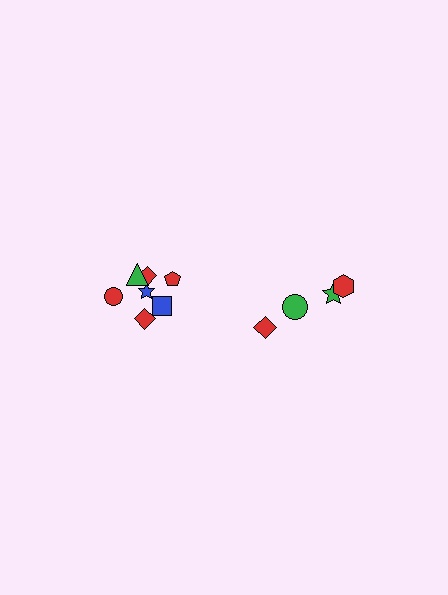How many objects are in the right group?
There are 4 objects.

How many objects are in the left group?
There are 7 objects.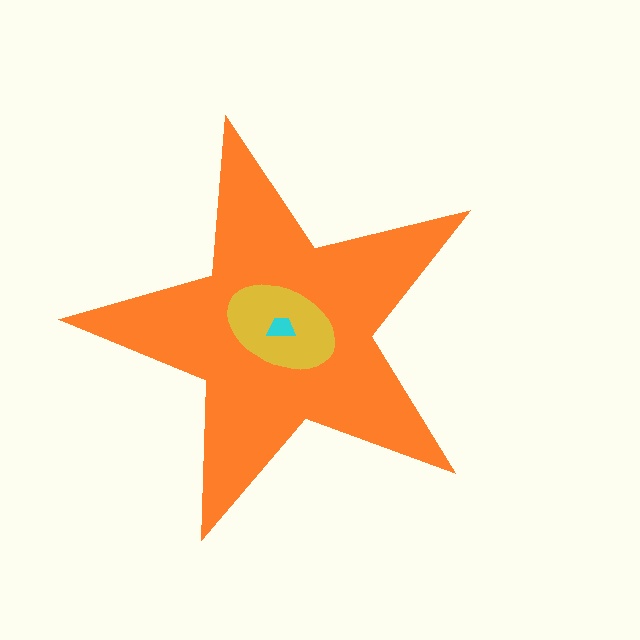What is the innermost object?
The cyan trapezoid.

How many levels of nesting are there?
3.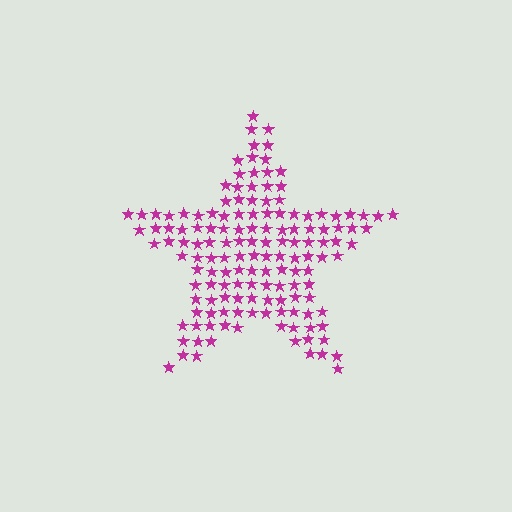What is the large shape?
The large shape is a star.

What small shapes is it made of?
It is made of small stars.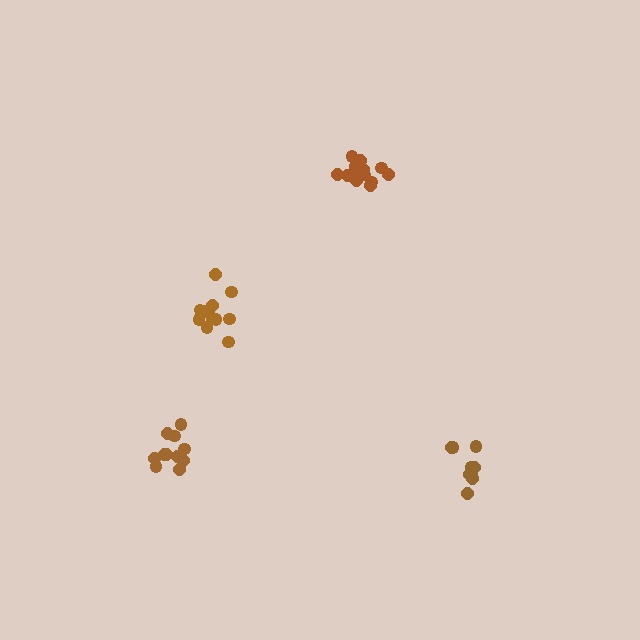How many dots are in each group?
Group 1: 11 dots, Group 2: 9 dots, Group 3: 11 dots, Group 4: 13 dots (44 total).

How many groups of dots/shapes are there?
There are 4 groups.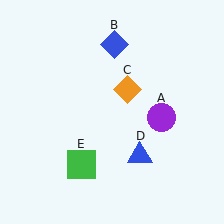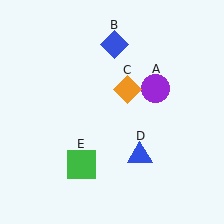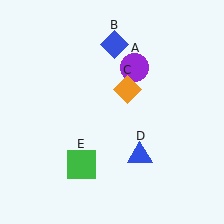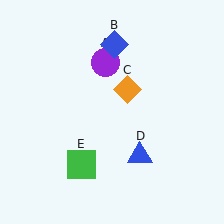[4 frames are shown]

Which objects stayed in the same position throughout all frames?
Blue diamond (object B) and orange diamond (object C) and blue triangle (object D) and green square (object E) remained stationary.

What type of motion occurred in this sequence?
The purple circle (object A) rotated counterclockwise around the center of the scene.